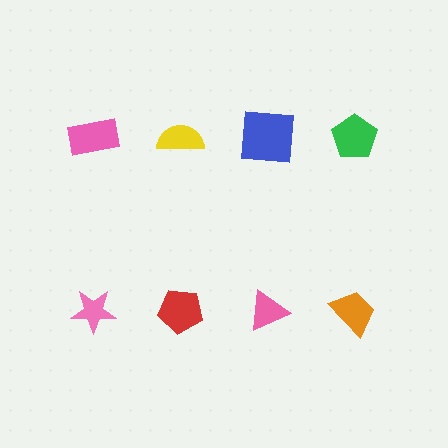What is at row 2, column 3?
A pink triangle.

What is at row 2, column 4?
An orange trapezoid.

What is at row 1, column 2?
A yellow semicircle.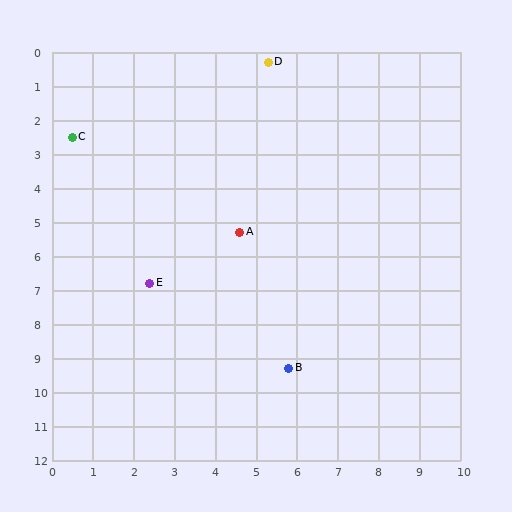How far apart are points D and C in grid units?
Points D and C are about 5.3 grid units apart.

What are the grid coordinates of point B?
Point B is at approximately (5.8, 9.3).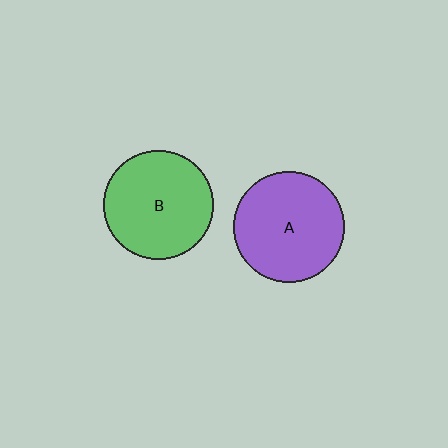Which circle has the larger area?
Circle A (purple).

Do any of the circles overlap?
No, none of the circles overlap.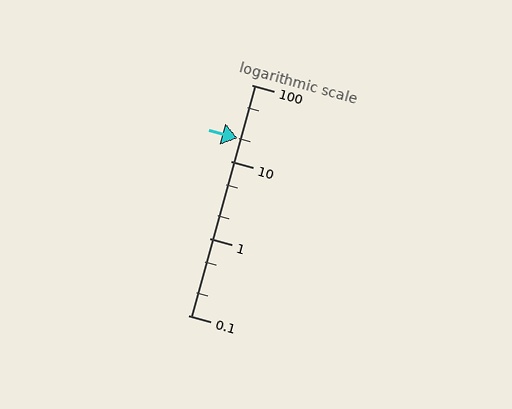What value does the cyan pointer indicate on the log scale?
The pointer indicates approximately 20.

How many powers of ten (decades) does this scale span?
The scale spans 3 decades, from 0.1 to 100.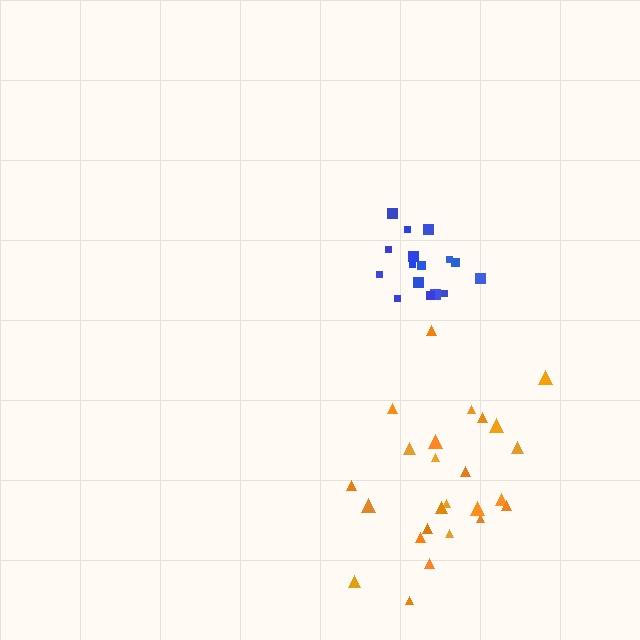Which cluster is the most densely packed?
Blue.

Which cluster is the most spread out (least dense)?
Orange.